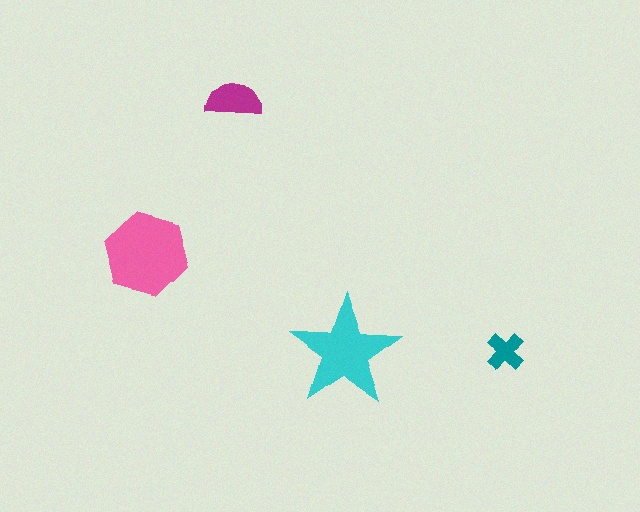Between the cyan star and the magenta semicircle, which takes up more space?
The cyan star.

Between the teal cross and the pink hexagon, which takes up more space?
The pink hexagon.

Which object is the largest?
The pink hexagon.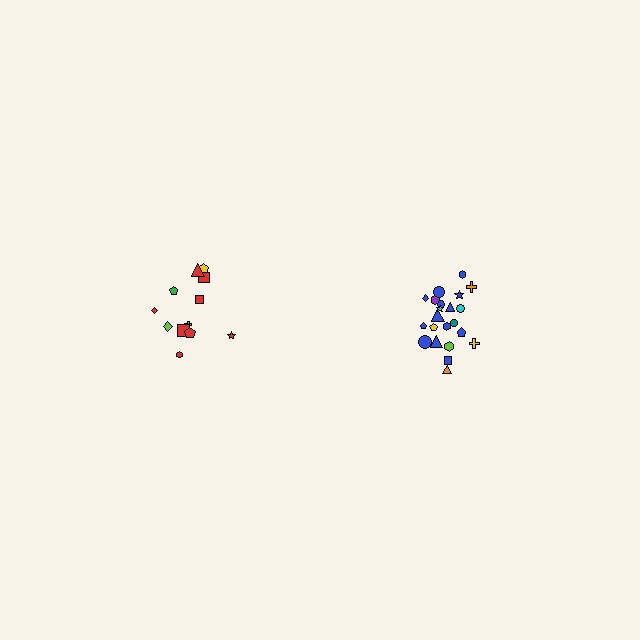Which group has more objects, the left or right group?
The right group.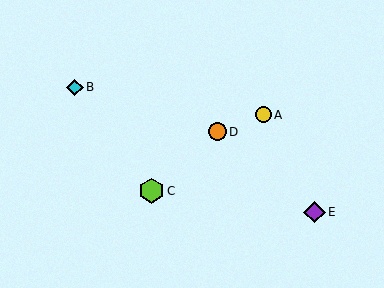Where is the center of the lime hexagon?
The center of the lime hexagon is at (152, 191).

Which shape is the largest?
The lime hexagon (labeled C) is the largest.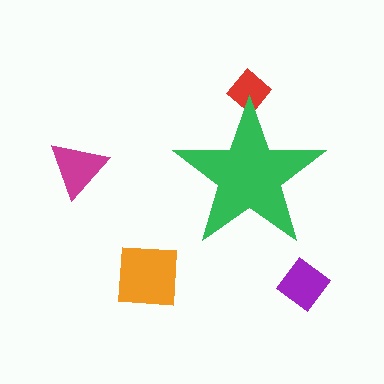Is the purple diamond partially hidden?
No, the purple diamond is fully visible.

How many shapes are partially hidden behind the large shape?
1 shape is partially hidden.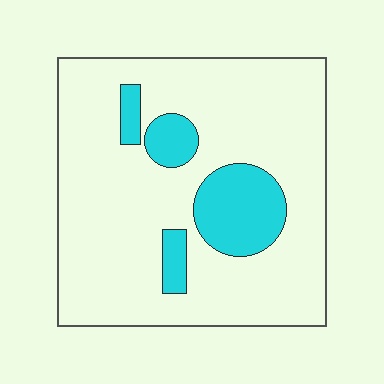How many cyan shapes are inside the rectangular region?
4.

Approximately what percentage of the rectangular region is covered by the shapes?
Approximately 15%.